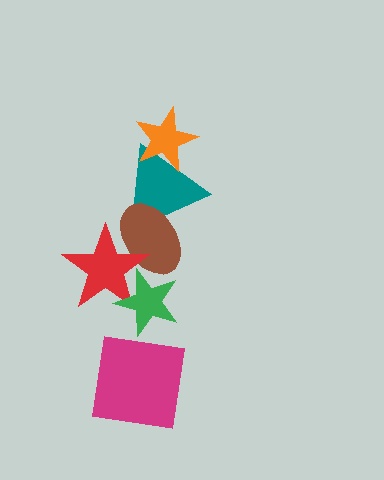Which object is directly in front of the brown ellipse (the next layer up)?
The red star is directly in front of the brown ellipse.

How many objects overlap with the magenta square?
0 objects overlap with the magenta square.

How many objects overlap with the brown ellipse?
3 objects overlap with the brown ellipse.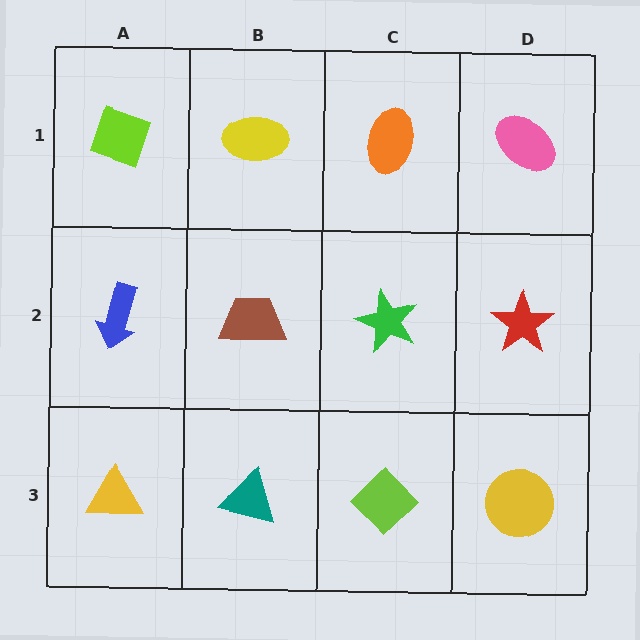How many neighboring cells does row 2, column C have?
4.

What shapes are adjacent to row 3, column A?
A blue arrow (row 2, column A), a teal triangle (row 3, column B).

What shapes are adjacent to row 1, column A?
A blue arrow (row 2, column A), a yellow ellipse (row 1, column B).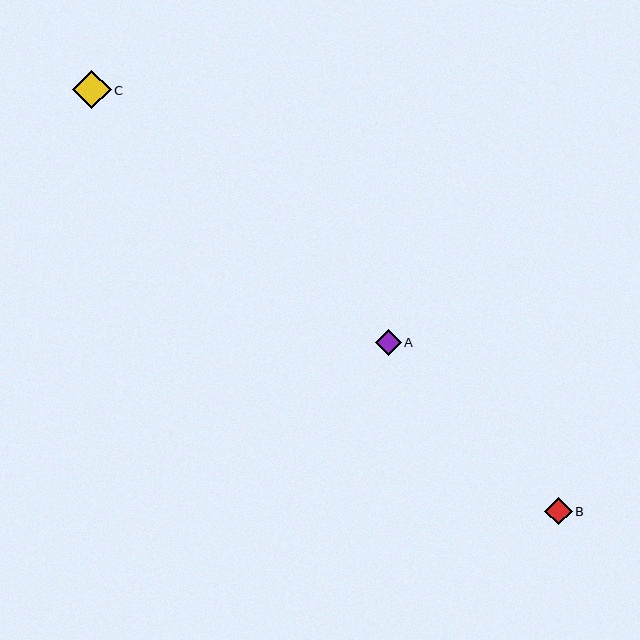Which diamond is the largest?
Diamond C is the largest with a size of approximately 38 pixels.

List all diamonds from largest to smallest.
From largest to smallest: C, B, A.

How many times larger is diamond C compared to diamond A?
Diamond C is approximately 1.5 times the size of diamond A.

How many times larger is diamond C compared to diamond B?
Diamond C is approximately 1.4 times the size of diamond B.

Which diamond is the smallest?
Diamond A is the smallest with a size of approximately 26 pixels.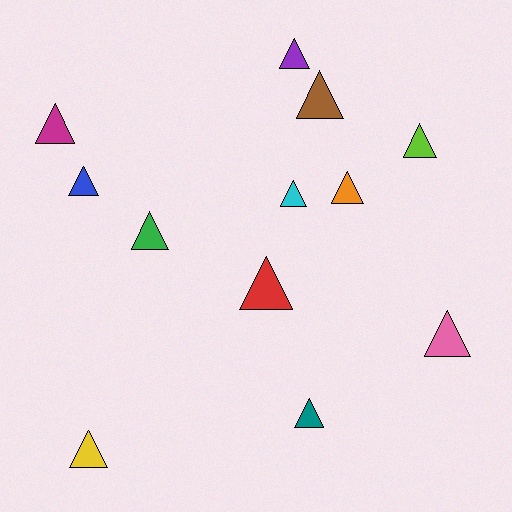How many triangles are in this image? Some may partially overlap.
There are 12 triangles.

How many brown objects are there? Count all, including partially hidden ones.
There is 1 brown object.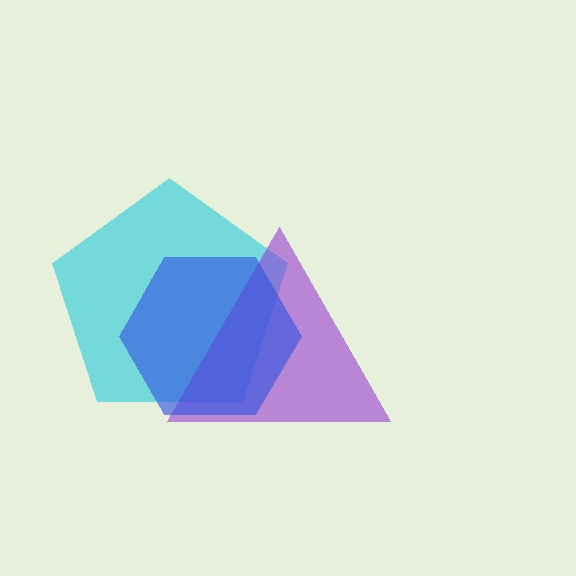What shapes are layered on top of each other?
The layered shapes are: a cyan pentagon, a purple triangle, a blue hexagon.